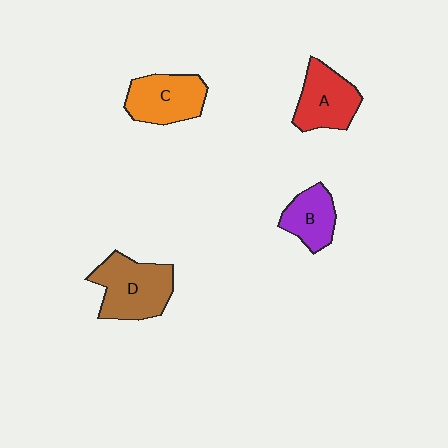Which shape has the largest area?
Shape D (brown).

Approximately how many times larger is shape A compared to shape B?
Approximately 1.3 times.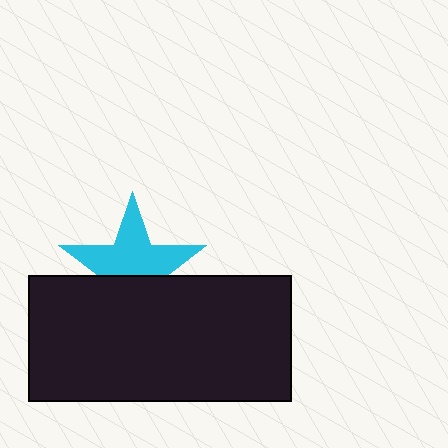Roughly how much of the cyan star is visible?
About half of it is visible (roughly 60%).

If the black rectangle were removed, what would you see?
You would see the complete cyan star.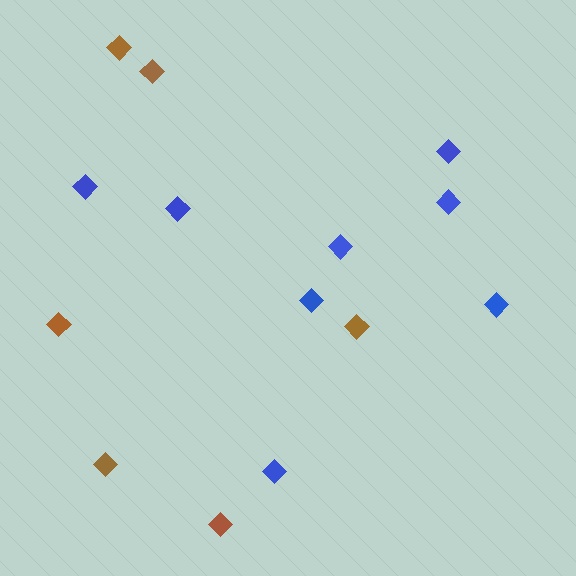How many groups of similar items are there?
There are 2 groups: one group of blue diamonds (8) and one group of brown diamonds (6).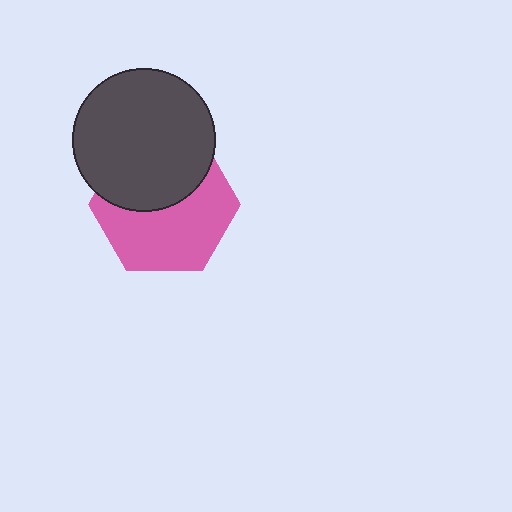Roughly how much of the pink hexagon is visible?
About half of it is visible (roughly 57%).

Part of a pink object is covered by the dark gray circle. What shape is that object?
It is a hexagon.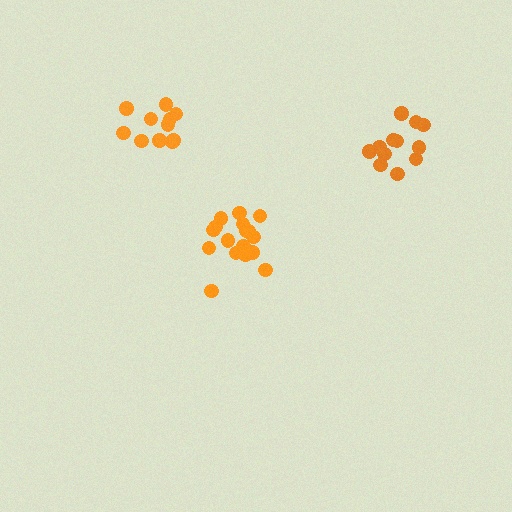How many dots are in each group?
Group 1: 12 dots, Group 2: 13 dots, Group 3: 17 dots (42 total).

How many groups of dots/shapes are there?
There are 3 groups.